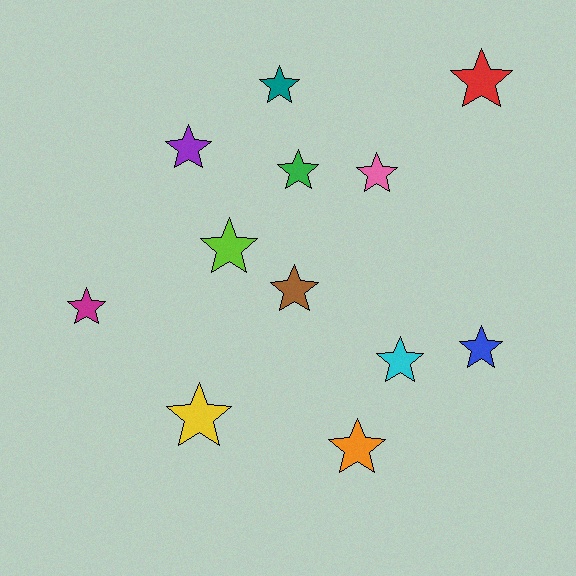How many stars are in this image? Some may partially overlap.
There are 12 stars.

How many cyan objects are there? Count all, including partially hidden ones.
There is 1 cyan object.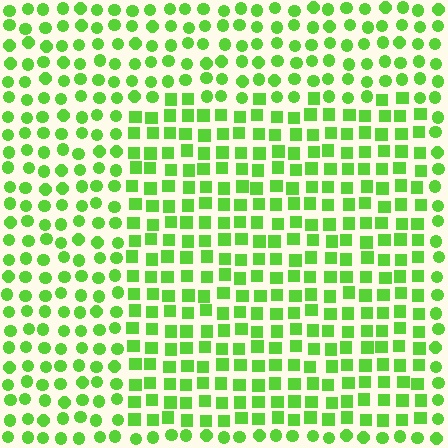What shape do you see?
I see a rectangle.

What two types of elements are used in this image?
The image uses squares inside the rectangle region and circles outside it.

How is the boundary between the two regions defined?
The boundary is defined by a change in element shape: squares inside vs. circles outside. All elements share the same color and spacing.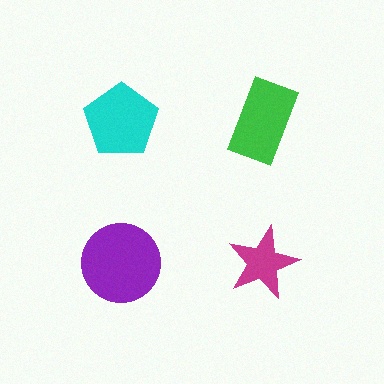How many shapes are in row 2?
2 shapes.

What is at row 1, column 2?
A green rectangle.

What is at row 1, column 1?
A cyan pentagon.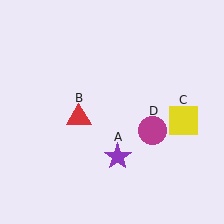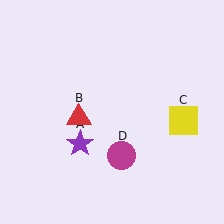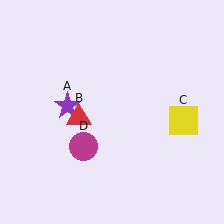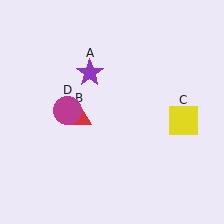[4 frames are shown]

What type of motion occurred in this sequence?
The purple star (object A), magenta circle (object D) rotated clockwise around the center of the scene.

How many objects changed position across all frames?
2 objects changed position: purple star (object A), magenta circle (object D).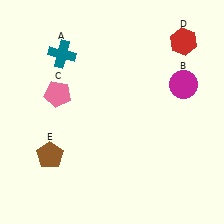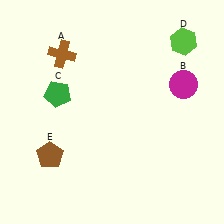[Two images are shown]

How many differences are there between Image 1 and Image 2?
There are 3 differences between the two images.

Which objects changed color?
A changed from teal to brown. C changed from pink to green. D changed from red to lime.